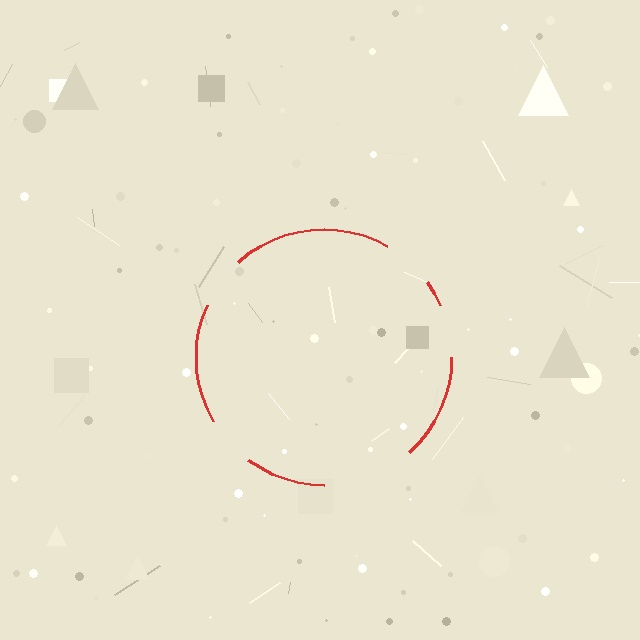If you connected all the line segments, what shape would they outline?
They would outline a circle.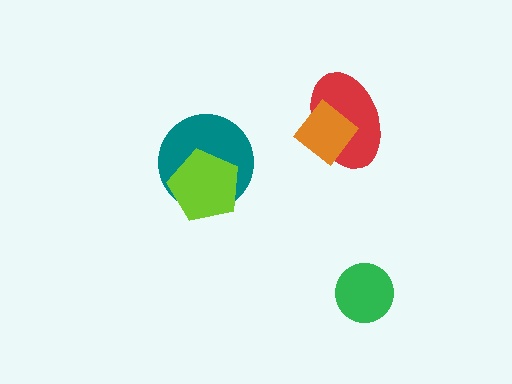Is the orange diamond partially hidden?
No, no other shape covers it.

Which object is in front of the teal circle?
The lime pentagon is in front of the teal circle.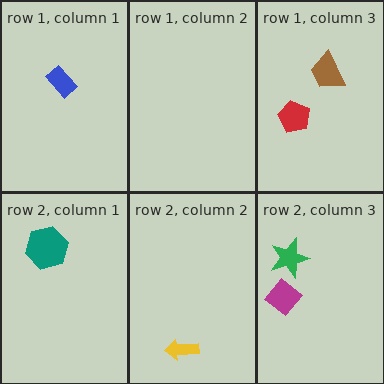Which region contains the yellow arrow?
The row 2, column 2 region.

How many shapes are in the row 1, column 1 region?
1.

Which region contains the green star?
The row 2, column 3 region.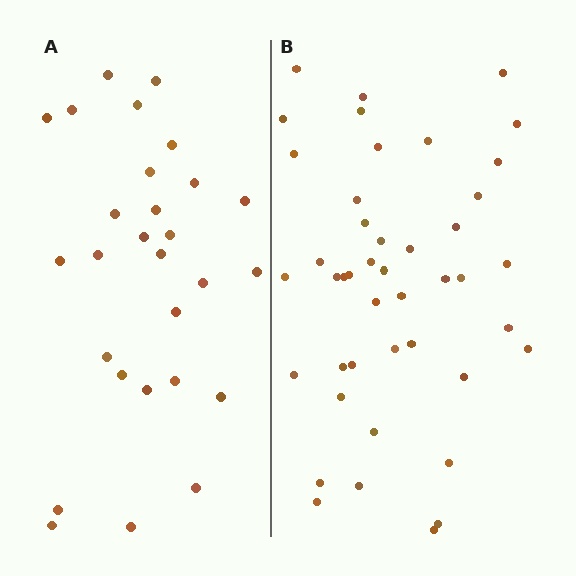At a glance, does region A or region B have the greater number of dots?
Region B (the right region) has more dots.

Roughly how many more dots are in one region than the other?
Region B has approximately 15 more dots than region A.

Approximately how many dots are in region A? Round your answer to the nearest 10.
About 30 dots. (The exact count is 28, which rounds to 30.)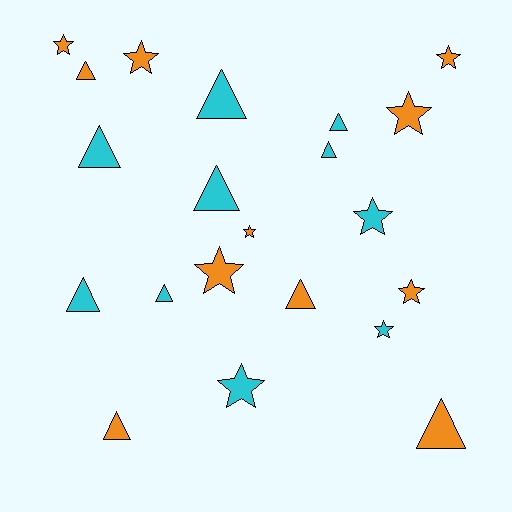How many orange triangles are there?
There are 4 orange triangles.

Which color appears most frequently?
Orange, with 11 objects.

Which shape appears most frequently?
Triangle, with 11 objects.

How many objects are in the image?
There are 21 objects.